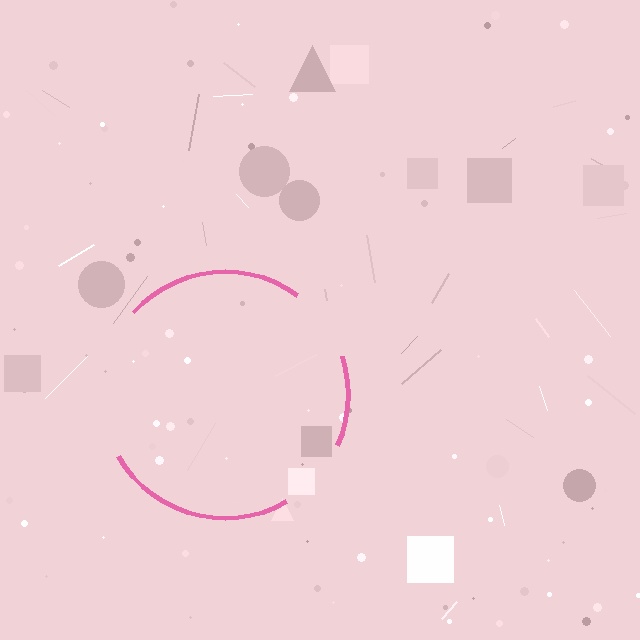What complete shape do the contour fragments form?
The contour fragments form a circle.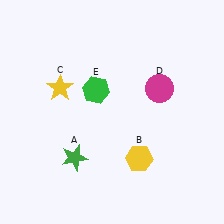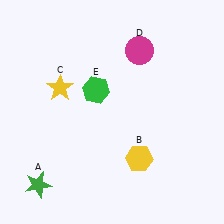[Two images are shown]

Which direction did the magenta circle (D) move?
The magenta circle (D) moved up.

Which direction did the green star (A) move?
The green star (A) moved left.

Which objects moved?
The objects that moved are: the green star (A), the magenta circle (D).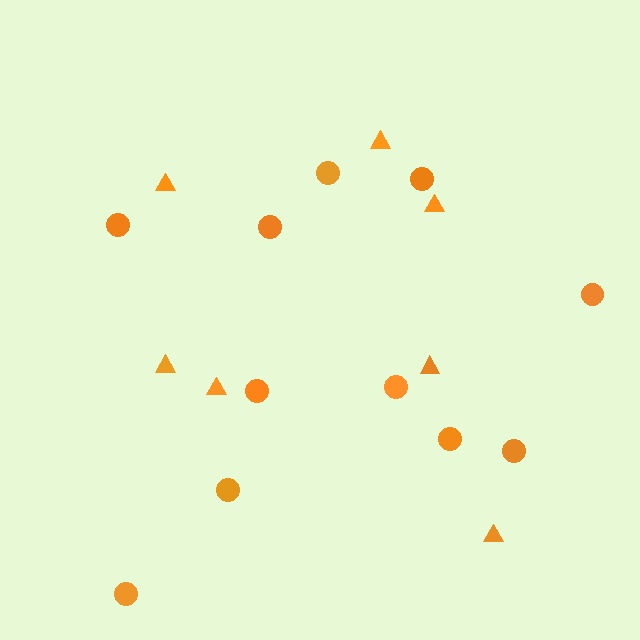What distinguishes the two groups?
There are 2 groups: one group of circles (11) and one group of triangles (7).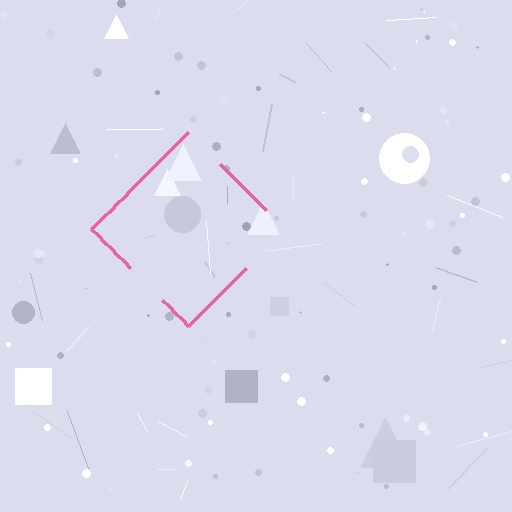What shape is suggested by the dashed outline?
The dashed outline suggests a diamond.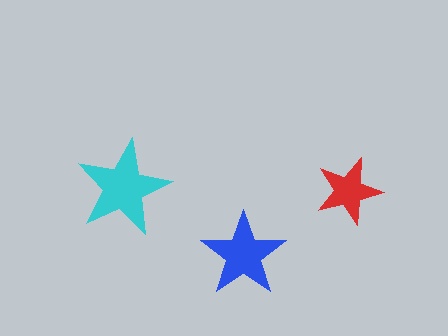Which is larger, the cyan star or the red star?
The cyan one.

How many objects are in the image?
There are 3 objects in the image.